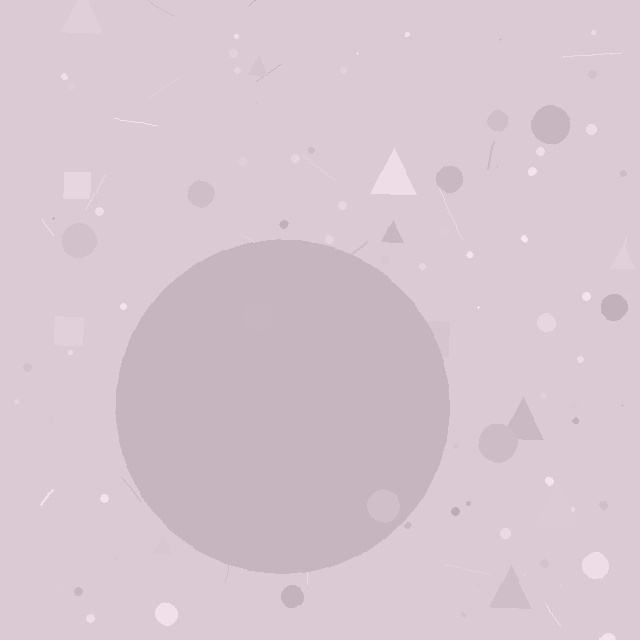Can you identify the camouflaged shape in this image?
The camouflaged shape is a circle.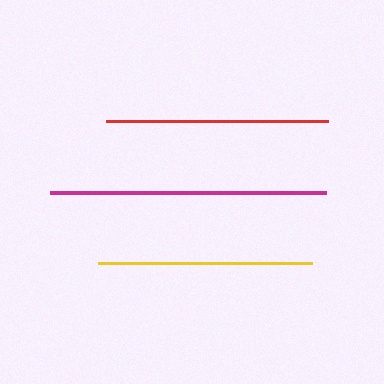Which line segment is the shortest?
The yellow line is the shortest at approximately 214 pixels.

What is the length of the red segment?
The red segment is approximately 221 pixels long.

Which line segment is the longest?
The magenta line is the longest at approximately 276 pixels.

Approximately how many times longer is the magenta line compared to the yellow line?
The magenta line is approximately 1.3 times the length of the yellow line.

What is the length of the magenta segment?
The magenta segment is approximately 276 pixels long.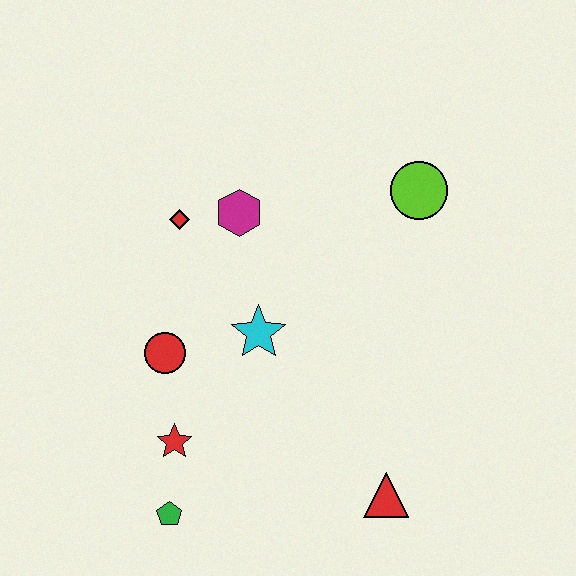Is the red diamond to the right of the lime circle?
No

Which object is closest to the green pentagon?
The red star is closest to the green pentagon.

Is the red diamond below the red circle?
No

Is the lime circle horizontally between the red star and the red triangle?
No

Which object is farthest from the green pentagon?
The lime circle is farthest from the green pentagon.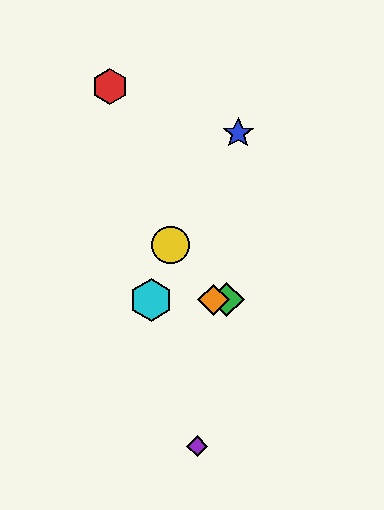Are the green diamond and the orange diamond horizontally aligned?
Yes, both are at y≈300.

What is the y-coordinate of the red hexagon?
The red hexagon is at y≈86.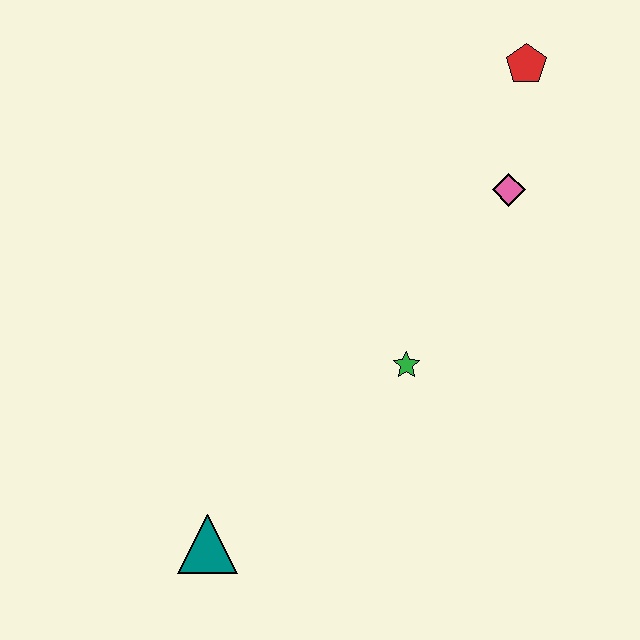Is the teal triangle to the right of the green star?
No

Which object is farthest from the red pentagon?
The teal triangle is farthest from the red pentagon.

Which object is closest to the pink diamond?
The red pentagon is closest to the pink diamond.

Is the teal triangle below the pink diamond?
Yes